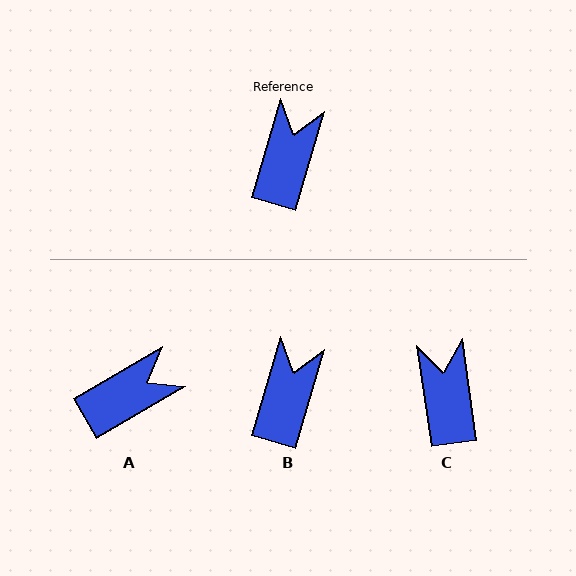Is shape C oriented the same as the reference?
No, it is off by about 25 degrees.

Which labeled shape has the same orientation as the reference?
B.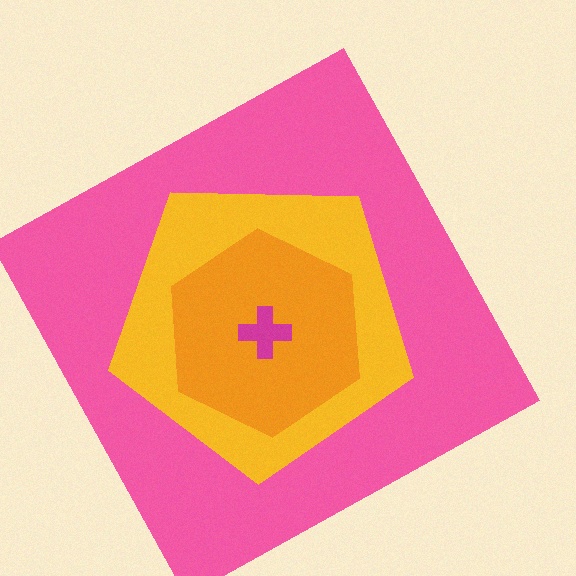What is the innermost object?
The magenta cross.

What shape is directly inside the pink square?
The yellow pentagon.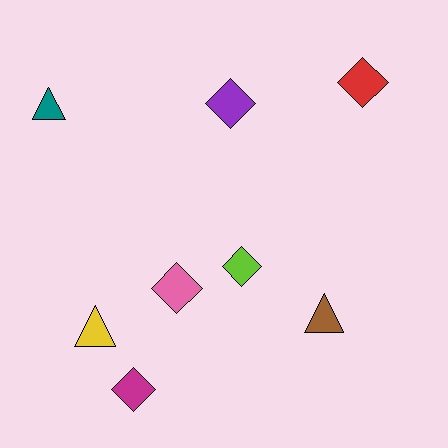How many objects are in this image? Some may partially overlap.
There are 8 objects.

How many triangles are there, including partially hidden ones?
There are 3 triangles.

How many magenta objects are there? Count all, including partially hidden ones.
There is 1 magenta object.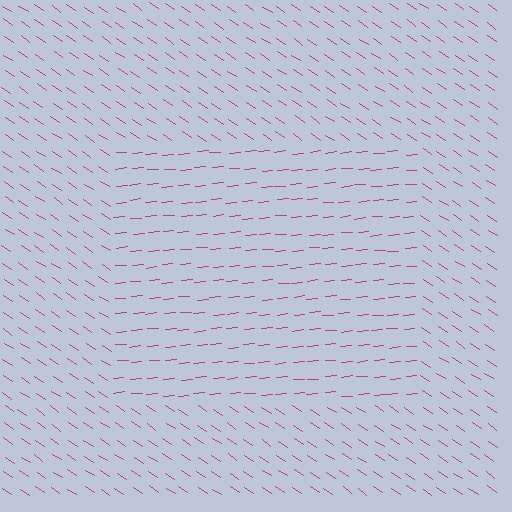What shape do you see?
I see a rectangle.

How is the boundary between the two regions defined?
The boundary is defined purely by a change in line orientation (approximately 39 degrees difference). All lines are the same color and thickness.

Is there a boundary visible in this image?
Yes, there is a texture boundary formed by a change in line orientation.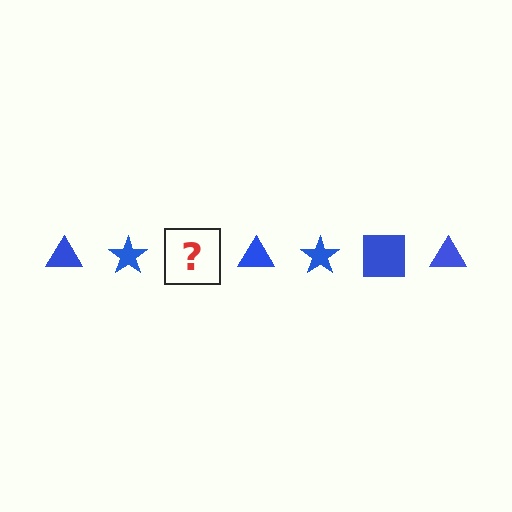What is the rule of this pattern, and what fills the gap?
The rule is that the pattern cycles through triangle, star, square shapes in blue. The gap should be filled with a blue square.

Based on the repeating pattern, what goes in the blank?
The blank should be a blue square.